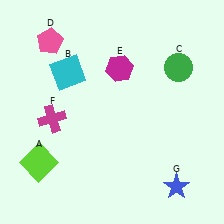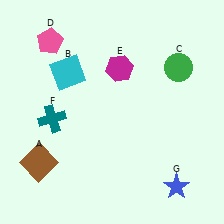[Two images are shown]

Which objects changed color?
A changed from lime to brown. F changed from magenta to teal.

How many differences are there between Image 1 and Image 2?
There are 2 differences between the two images.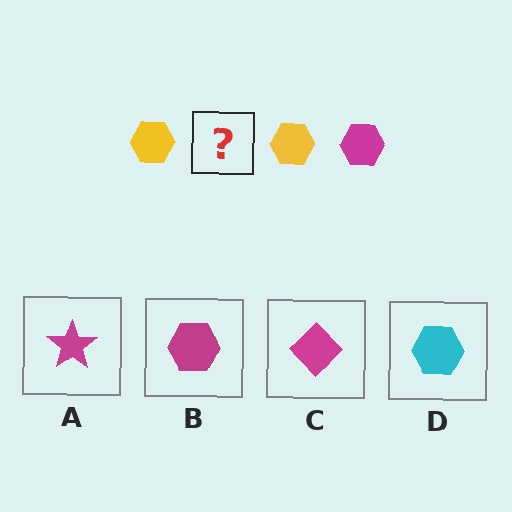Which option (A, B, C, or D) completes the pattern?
B.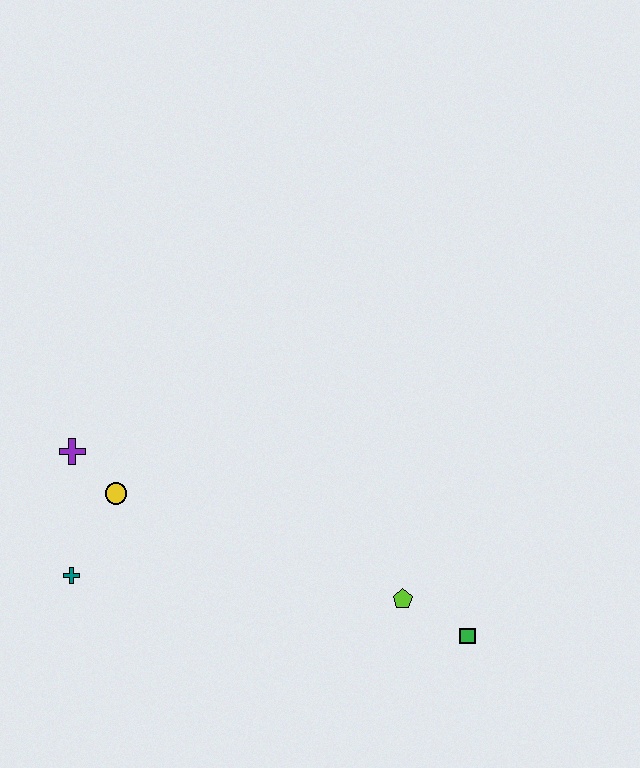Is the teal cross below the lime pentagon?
No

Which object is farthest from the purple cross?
The green square is farthest from the purple cross.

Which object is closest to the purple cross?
The yellow circle is closest to the purple cross.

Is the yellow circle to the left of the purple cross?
No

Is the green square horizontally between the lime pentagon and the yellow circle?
No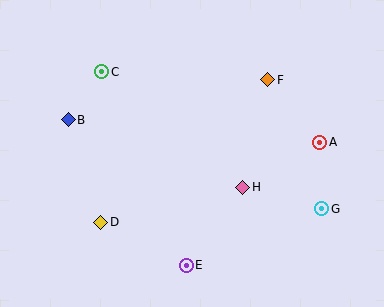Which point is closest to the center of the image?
Point H at (243, 187) is closest to the center.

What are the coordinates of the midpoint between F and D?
The midpoint between F and D is at (184, 151).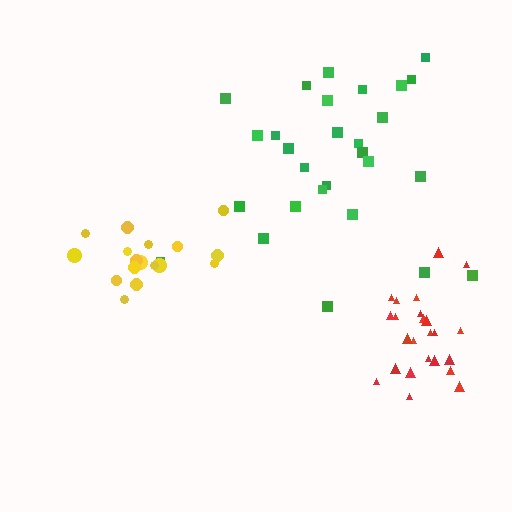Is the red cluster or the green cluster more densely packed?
Red.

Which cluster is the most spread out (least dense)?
Green.